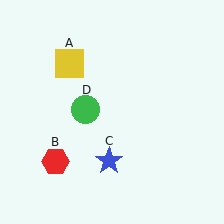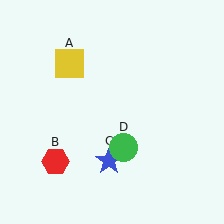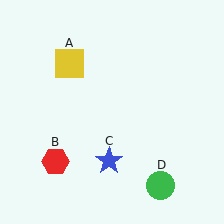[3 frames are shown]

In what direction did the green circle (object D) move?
The green circle (object D) moved down and to the right.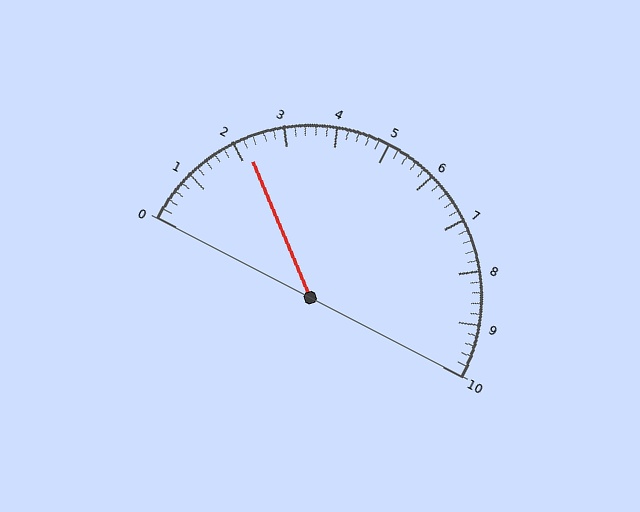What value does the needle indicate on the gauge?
The needle indicates approximately 2.2.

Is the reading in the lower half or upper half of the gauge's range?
The reading is in the lower half of the range (0 to 10).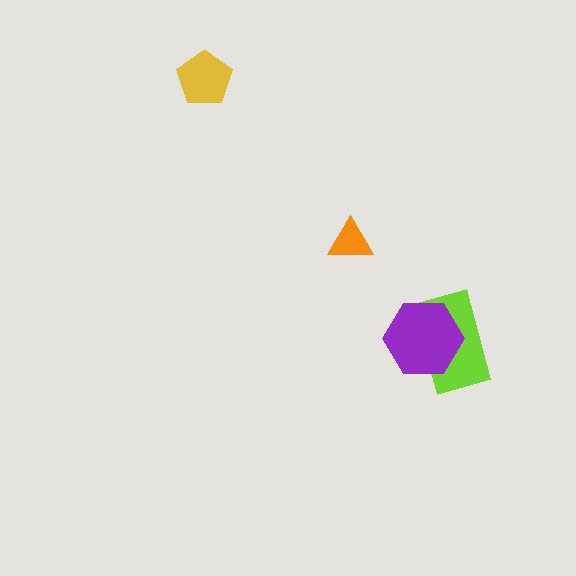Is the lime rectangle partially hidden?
Yes, it is partially covered by another shape.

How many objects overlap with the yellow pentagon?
0 objects overlap with the yellow pentagon.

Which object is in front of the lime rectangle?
The purple hexagon is in front of the lime rectangle.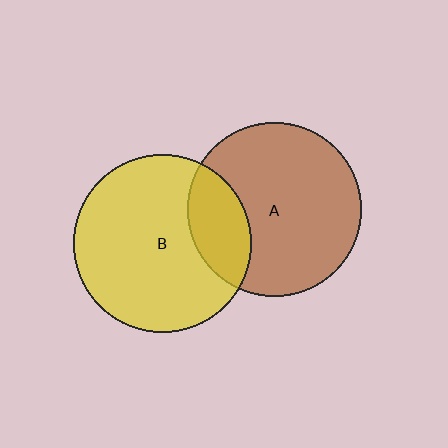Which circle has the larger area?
Circle B (yellow).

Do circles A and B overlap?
Yes.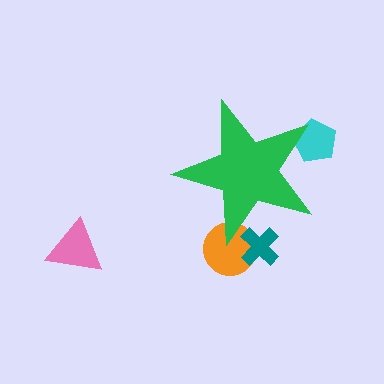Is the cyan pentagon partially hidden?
Yes, the cyan pentagon is partially hidden behind the green star.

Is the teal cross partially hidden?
Yes, the teal cross is partially hidden behind the green star.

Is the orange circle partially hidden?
Yes, the orange circle is partially hidden behind the green star.